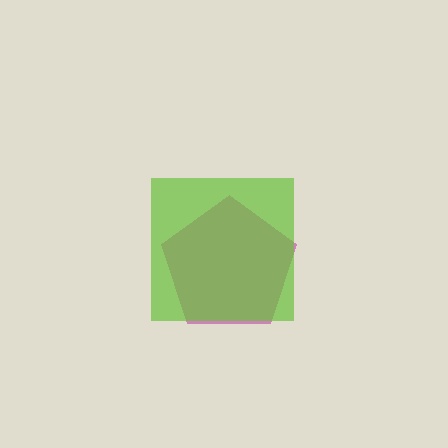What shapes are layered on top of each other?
The layered shapes are: a magenta pentagon, a lime square.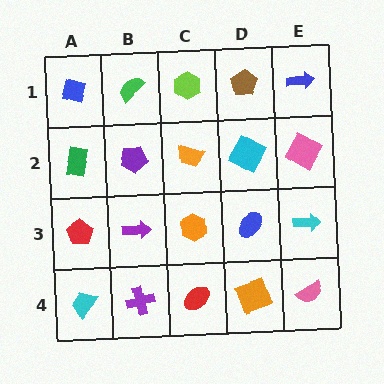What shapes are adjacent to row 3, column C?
An orange trapezoid (row 2, column C), a red ellipse (row 4, column C), a purple arrow (row 3, column B), a blue ellipse (row 3, column D).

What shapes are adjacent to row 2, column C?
A lime hexagon (row 1, column C), an orange hexagon (row 3, column C), a purple pentagon (row 2, column B), a cyan square (row 2, column D).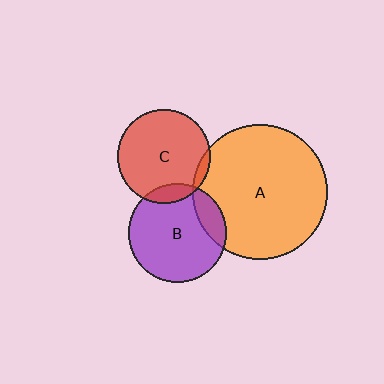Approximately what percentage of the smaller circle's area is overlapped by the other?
Approximately 5%.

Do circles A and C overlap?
Yes.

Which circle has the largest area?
Circle A (orange).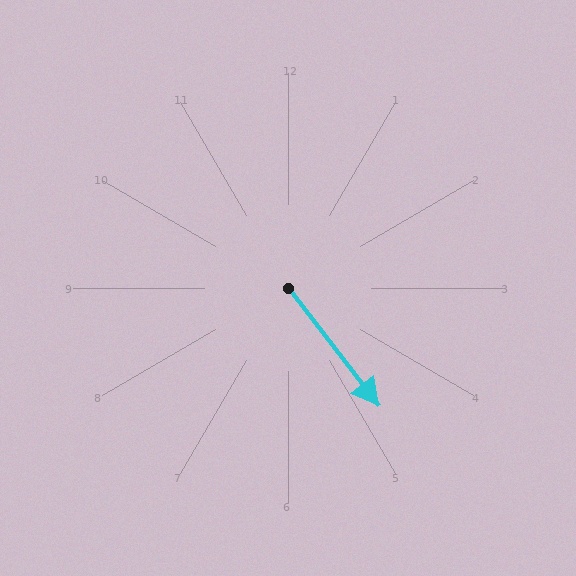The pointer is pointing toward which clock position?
Roughly 5 o'clock.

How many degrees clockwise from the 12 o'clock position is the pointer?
Approximately 142 degrees.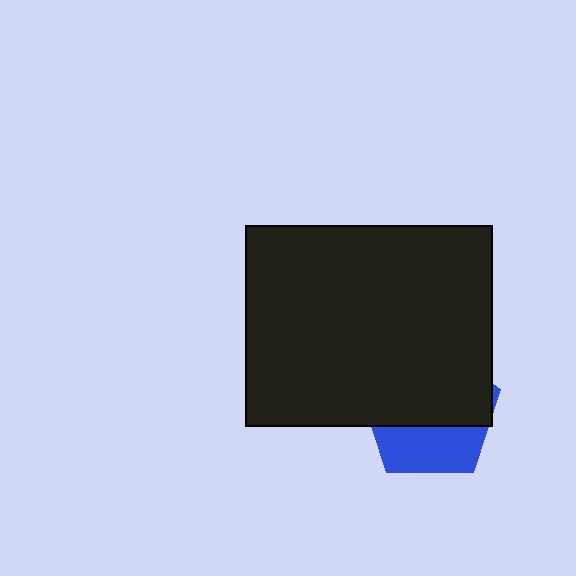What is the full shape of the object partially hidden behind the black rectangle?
The partially hidden object is a blue pentagon.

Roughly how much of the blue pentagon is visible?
A small part of it is visible (roughly 36%).